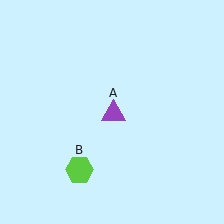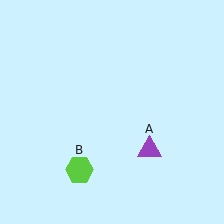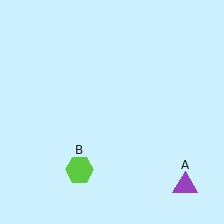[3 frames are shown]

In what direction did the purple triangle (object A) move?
The purple triangle (object A) moved down and to the right.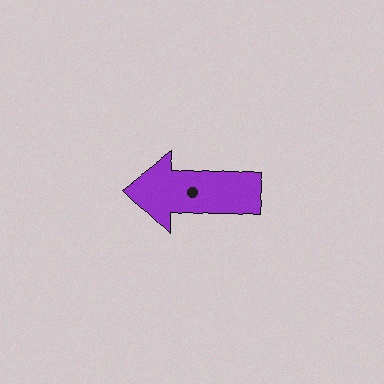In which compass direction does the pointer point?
West.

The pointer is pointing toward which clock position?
Roughly 9 o'clock.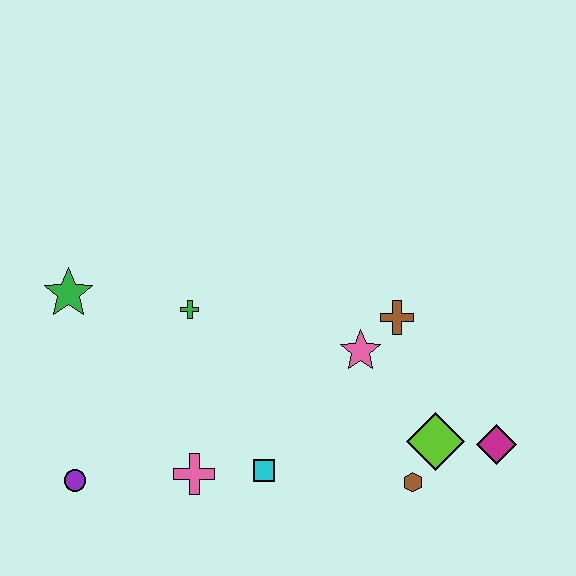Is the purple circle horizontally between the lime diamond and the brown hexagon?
No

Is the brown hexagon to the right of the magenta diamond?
No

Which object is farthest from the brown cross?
The purple circle is farthest from the brown cross.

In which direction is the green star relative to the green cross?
The green star is to the left of the green cross.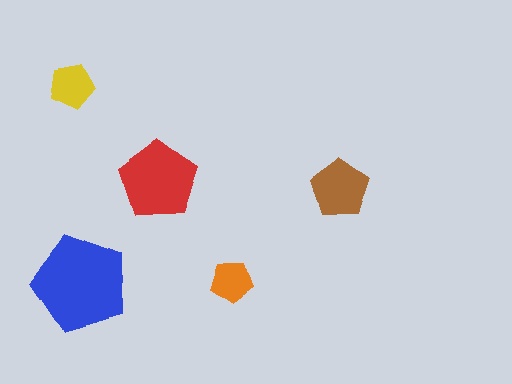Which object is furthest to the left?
The yellow pentagon is leftmost.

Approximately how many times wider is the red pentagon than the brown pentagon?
About 1.5 times wider.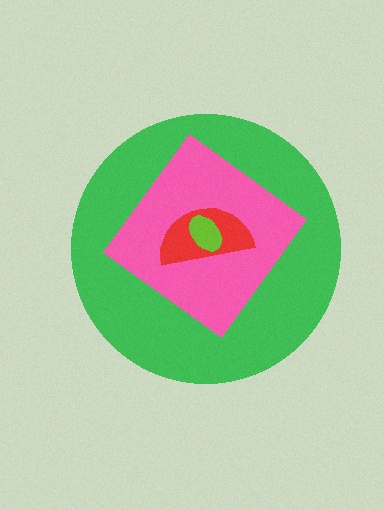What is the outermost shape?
The green circle.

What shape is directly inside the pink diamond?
The red semicircle.